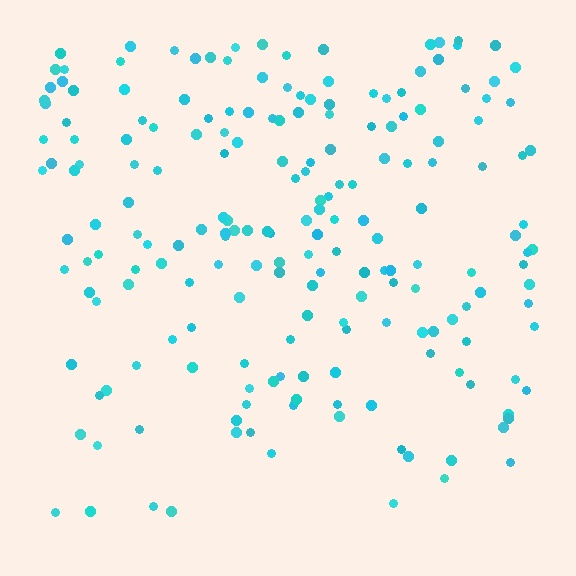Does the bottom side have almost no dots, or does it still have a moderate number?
Still a moderate number, just noticeably fewer than the top.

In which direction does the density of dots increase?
From bottom to top, with the top side densest.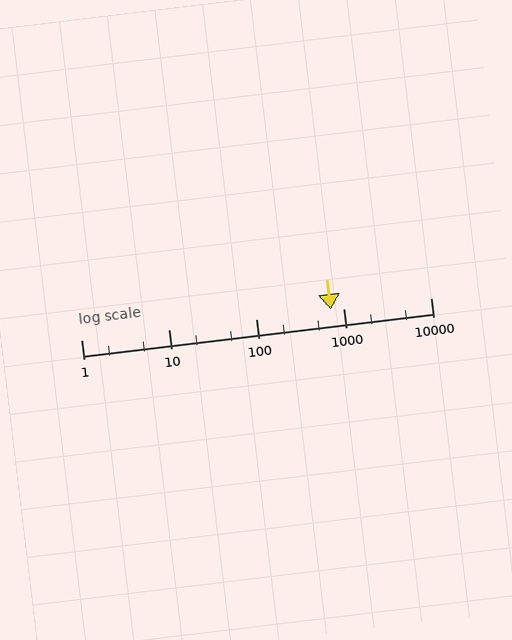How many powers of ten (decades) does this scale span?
The scale spans 4 decades, from 1 to 10000.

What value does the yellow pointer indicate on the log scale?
The pointer indicates approximately 730.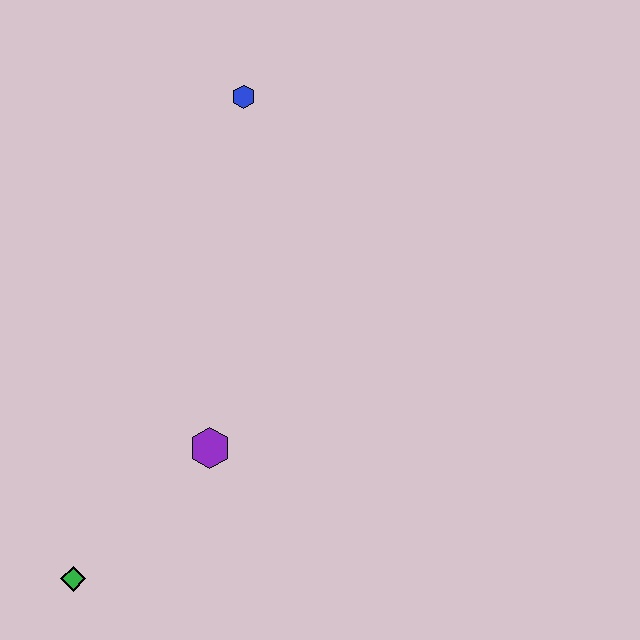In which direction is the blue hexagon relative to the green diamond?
The blue hexagon is above the green diamond.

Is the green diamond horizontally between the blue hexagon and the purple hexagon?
No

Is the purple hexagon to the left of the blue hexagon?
Yes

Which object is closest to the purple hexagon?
The green diamond is closest to the purple hexagon.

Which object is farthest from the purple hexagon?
The blue hexagon is farthest from the purple hexagon.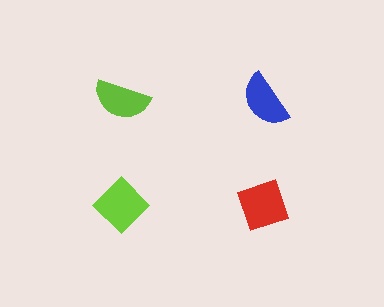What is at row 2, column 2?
A red diamond.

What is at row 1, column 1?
A lime semicircle.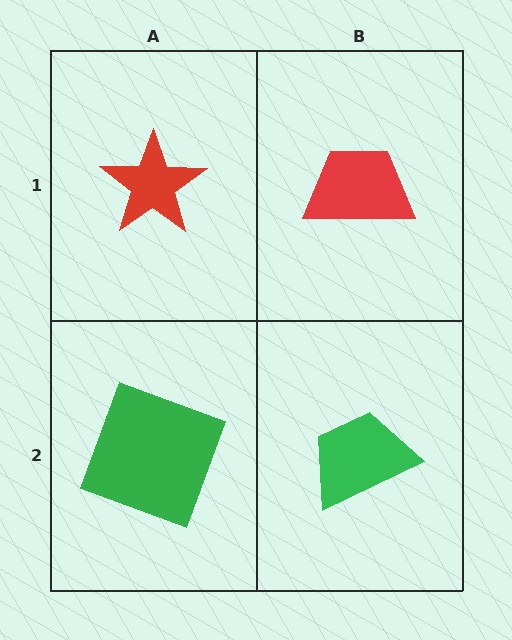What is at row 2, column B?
A green trapezoid.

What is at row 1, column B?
A red trapezoid.